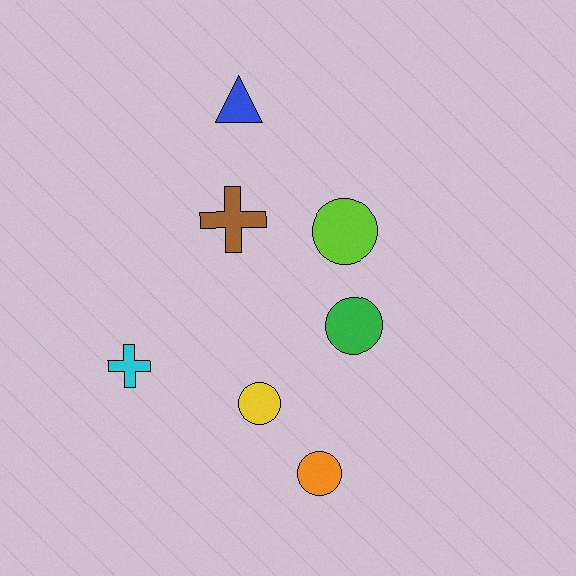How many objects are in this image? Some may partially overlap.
There are 7 objects.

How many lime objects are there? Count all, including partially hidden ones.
There is 1 lime object.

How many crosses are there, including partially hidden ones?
There are 2 crosses.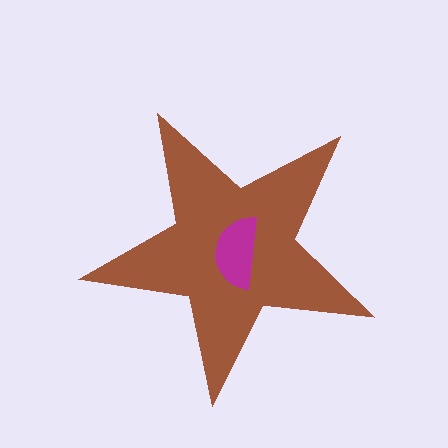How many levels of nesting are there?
2.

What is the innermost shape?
The magenta semicircle.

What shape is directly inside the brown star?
The magenta semicircle.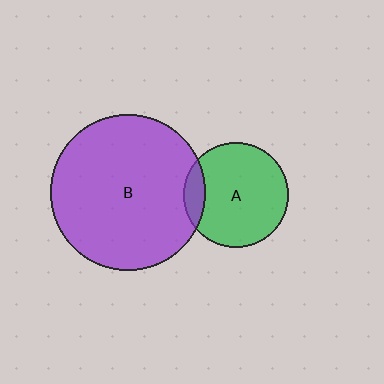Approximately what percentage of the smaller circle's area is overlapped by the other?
Approximately 10%.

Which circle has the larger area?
Circle B (purple).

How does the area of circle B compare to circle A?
Approximately 2.2 times.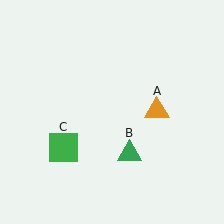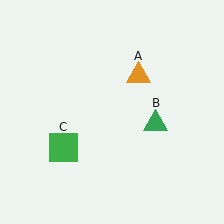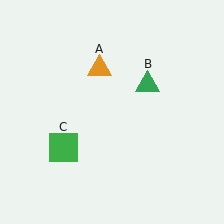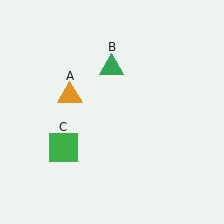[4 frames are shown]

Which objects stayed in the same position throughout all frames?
Green square (object C) remained stationary.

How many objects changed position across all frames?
2 objects changed position: orange triangle (object A), green triangle (object B).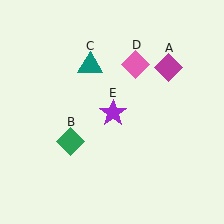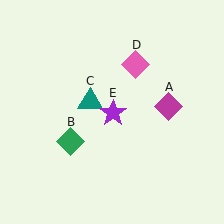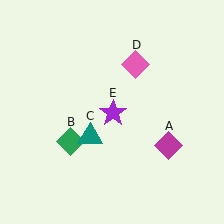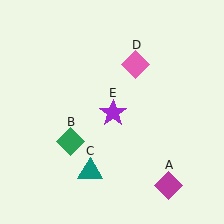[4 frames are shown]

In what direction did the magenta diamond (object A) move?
The magenta diamond (object A) moved down.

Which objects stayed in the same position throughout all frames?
Green diamond (object B) and pink diamond (object D) and purple star (object E) remained stationary.